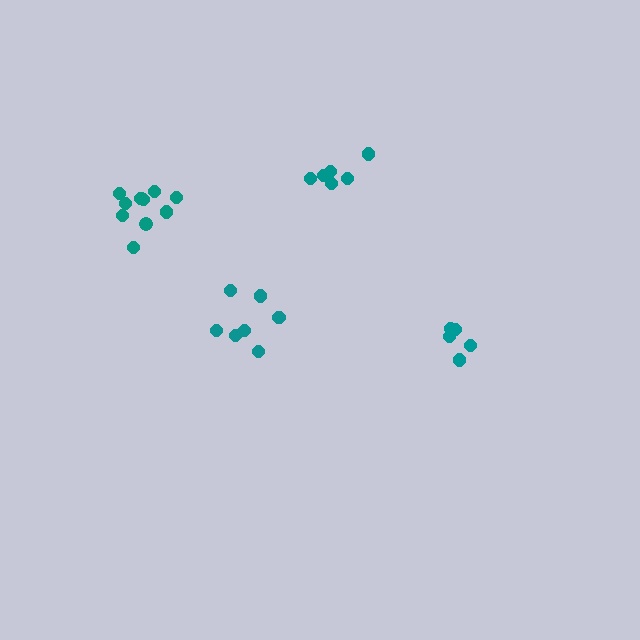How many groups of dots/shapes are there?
There are 4 groups.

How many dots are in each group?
Group 1: 10 dots, Group 2: 7 dots, Group 3: 6 dots, Group 4: 5 dots (28 total).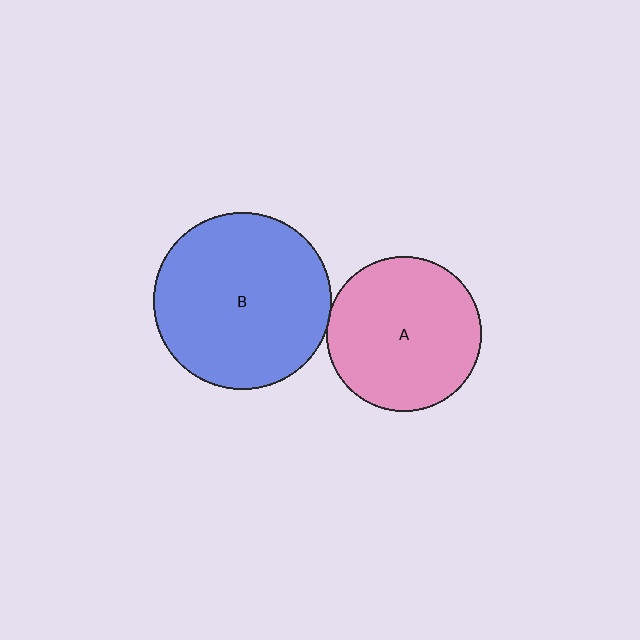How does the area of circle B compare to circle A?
Approximately 1.3 times.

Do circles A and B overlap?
Yes.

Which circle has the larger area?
Circle B (blue).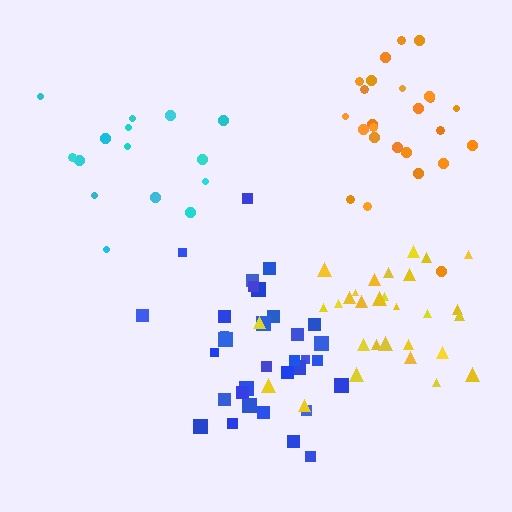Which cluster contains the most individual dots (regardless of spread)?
Blue (33).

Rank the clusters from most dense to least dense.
blue, yellow, orange, cyan.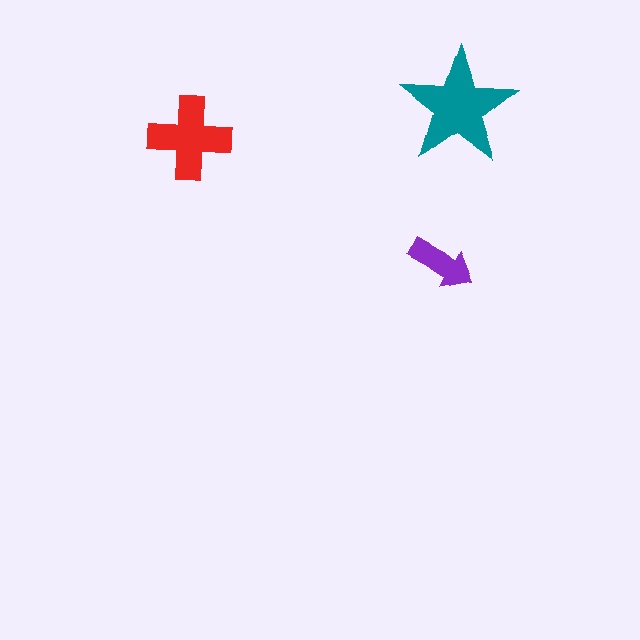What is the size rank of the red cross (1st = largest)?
2nd.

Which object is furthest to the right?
The teal star is rightmost.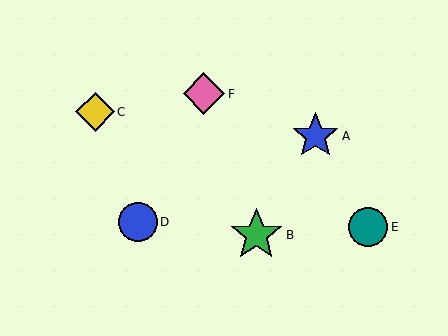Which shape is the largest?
The green star (labeled B) is the largest.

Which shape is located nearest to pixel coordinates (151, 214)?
The blue circle (labeled D) at (138, 222) is nearest to that location.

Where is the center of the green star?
The center of the green star is at (256, 235).